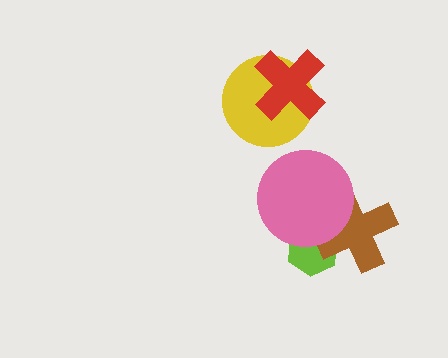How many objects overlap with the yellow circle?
1 object overlaps with the yellow circle.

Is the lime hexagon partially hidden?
Yes, it is partially covered by another shape.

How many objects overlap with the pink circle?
2 objects overlap with the pink circle.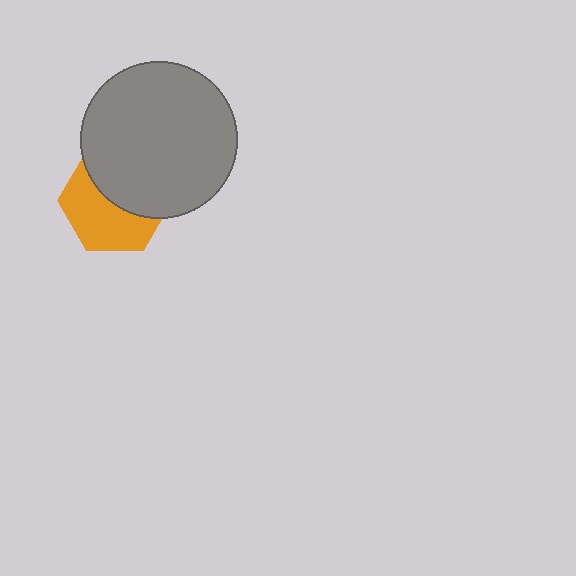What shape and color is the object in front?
The object in front is a gray circle.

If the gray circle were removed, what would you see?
You would see the complete orange hexagon.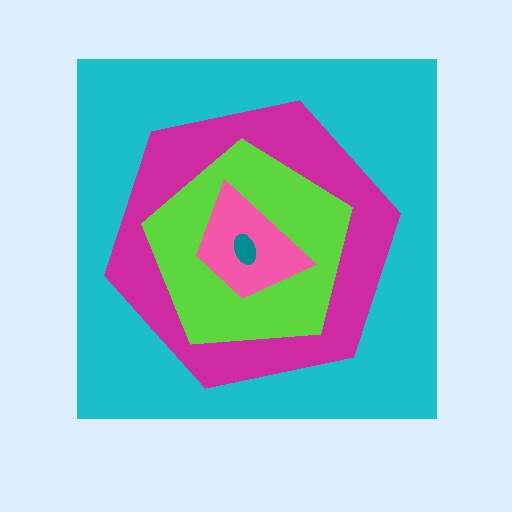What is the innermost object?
The teal ellipse.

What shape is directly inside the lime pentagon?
The pink trapezoid.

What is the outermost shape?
The cyan square.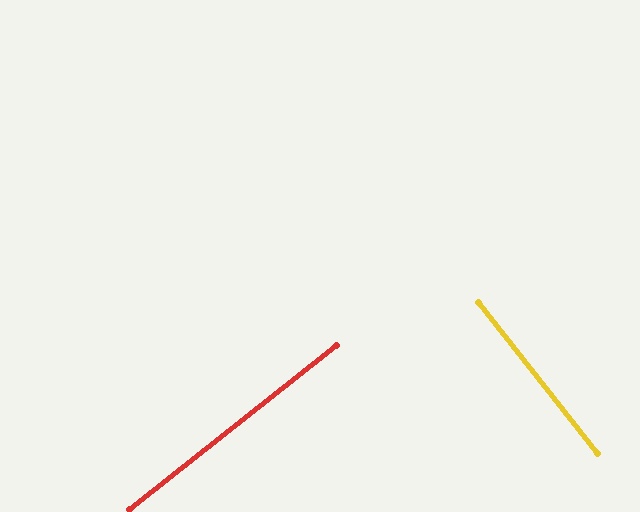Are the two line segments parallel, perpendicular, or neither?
Perpendicular — they meet at approximately 90°.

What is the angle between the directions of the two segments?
Approximately 90 degrees.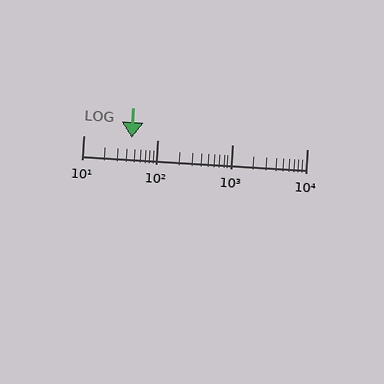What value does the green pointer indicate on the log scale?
The pointer indicates approximately 45.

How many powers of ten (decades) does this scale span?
The scale spans 3 decades, from 10 to 10000.